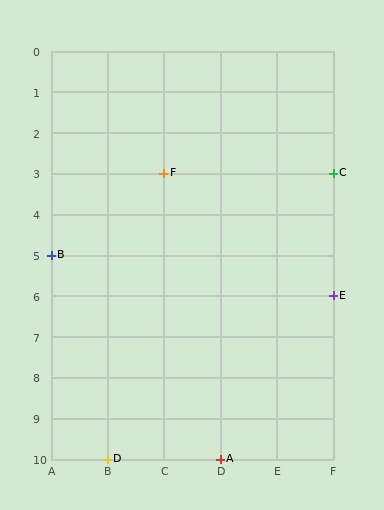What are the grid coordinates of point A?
Point A is at grid coordinates (D, 10).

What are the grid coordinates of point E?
Point E is at grid coordinates (F, 6).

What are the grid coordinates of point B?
Point B is at grid coordinates (A, 5).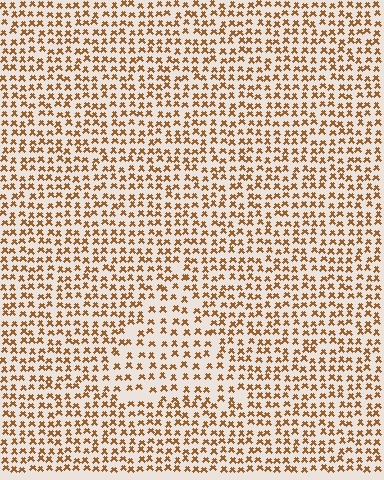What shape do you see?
I see a triangle.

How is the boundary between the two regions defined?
The boundary is defined by a change in element density (approximately 1.5x ratio). All elements are the same color, size, and shape.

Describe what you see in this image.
The image contains small brown elements arranged at two different densities. A triangle-shaped region is visible where the elements are less densely packed than the surrounding area.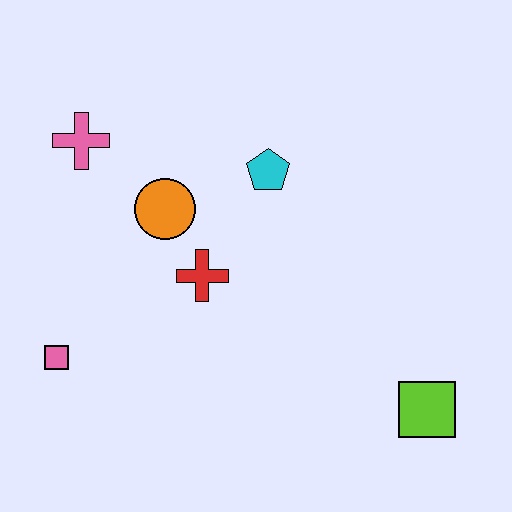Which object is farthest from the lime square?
The pink cross is farthest from the lime square.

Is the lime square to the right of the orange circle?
Yes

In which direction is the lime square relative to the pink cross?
The lime square is to the right of the pink cross.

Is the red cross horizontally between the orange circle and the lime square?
Yes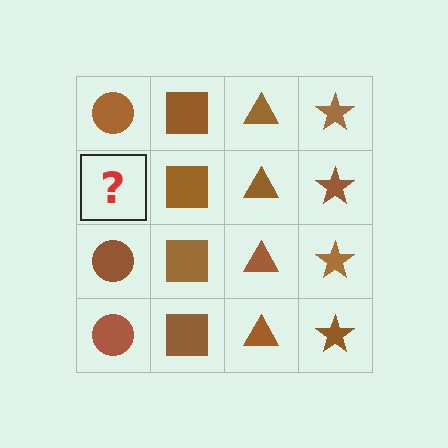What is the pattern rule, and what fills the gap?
The rule is that each column has a consistent shape. The gap should be filled with a brown circle.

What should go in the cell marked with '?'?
The missing cell should contain a brown circle.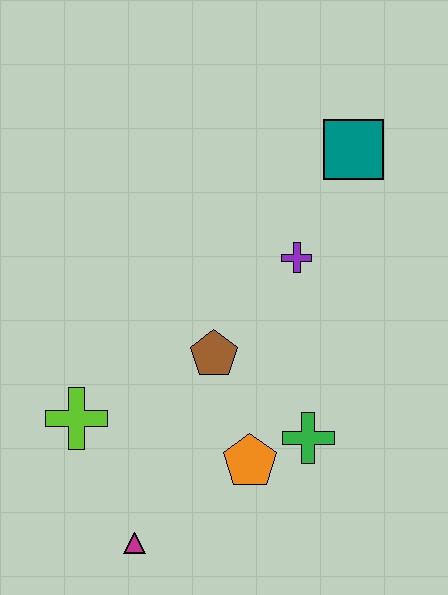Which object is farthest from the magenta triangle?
The teal square is farthest from the magenta triangle.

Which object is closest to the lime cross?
The magenta triangle is closest to the lime cross.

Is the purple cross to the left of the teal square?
Yes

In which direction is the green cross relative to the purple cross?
The green cross is below the purple cross.